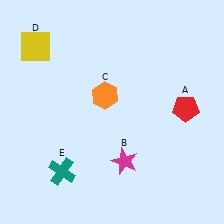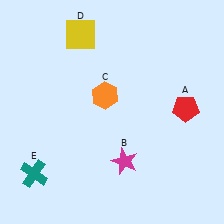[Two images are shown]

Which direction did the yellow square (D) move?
The yellow square (D) moved right.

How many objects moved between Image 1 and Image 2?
2 objects moved between the two images.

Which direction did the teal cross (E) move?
The teal cross (E) moved left.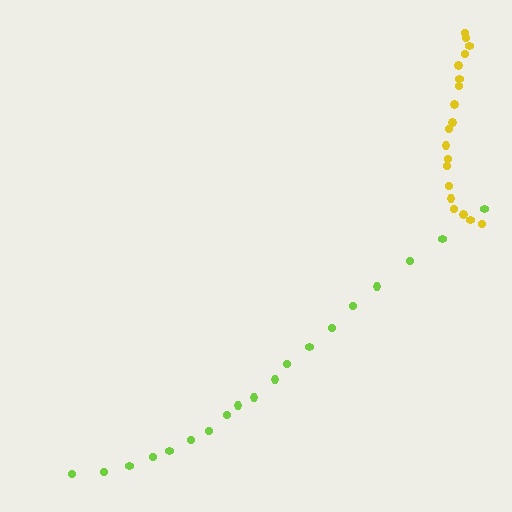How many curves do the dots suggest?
There are 2 distinct paths.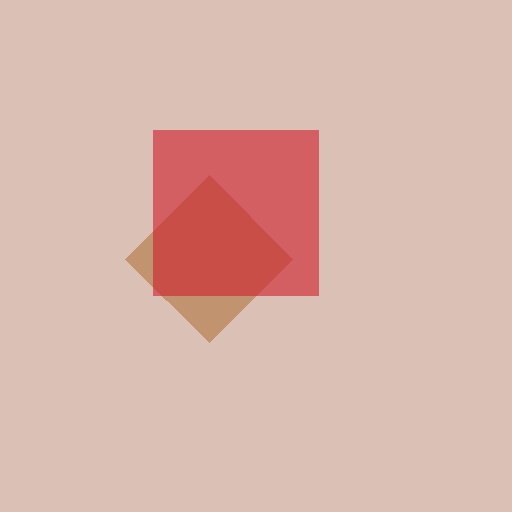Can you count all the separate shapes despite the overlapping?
Yes, there are 2 separate shapes.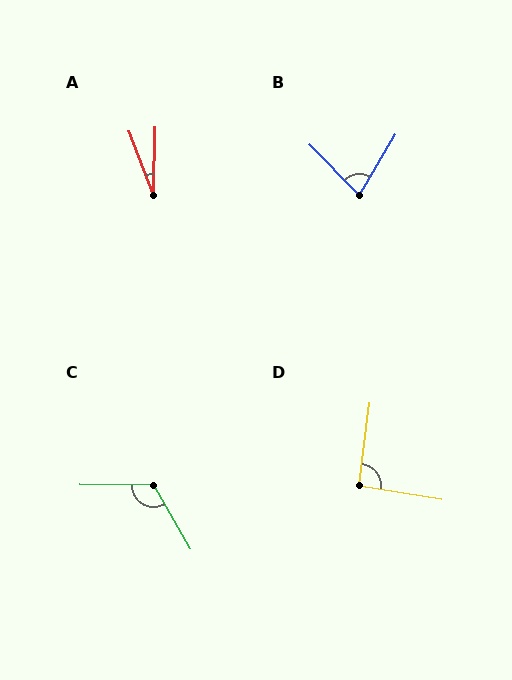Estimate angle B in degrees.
Approximately 75 degrees.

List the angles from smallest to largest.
A (22°), B (75°), D (92°), C (120°).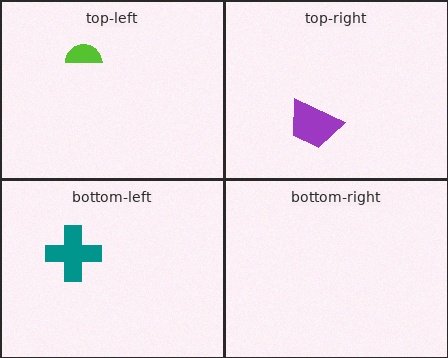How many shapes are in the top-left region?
1.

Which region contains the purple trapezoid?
The top-right region.